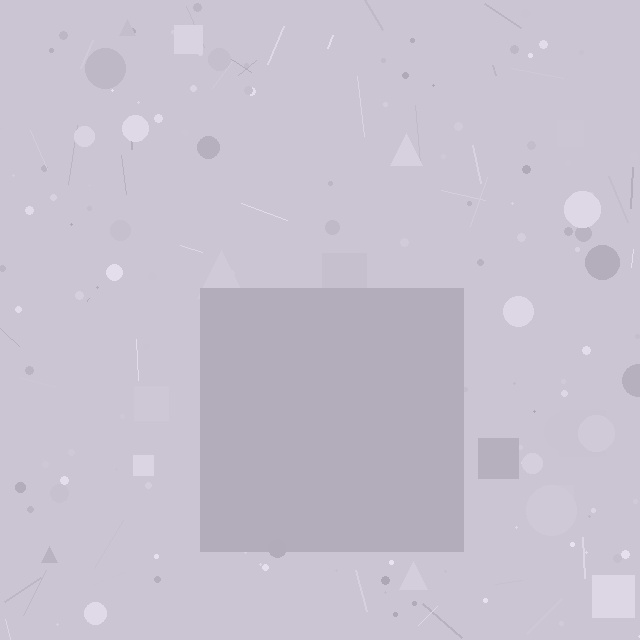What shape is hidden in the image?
A square is hidden in the image.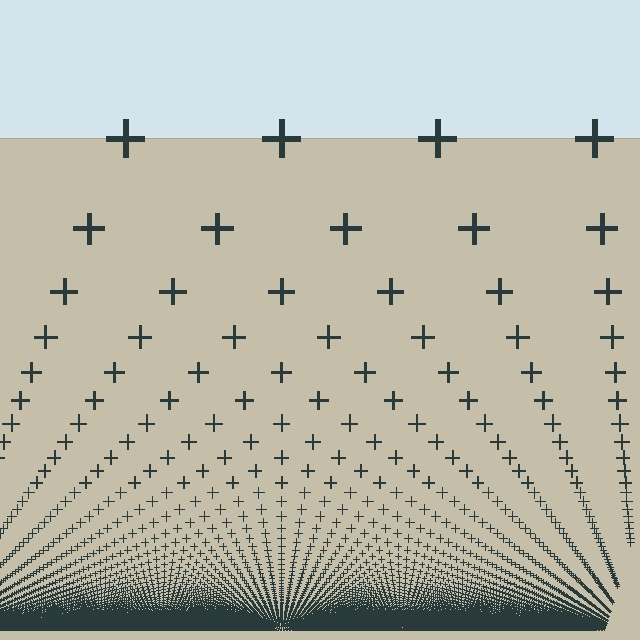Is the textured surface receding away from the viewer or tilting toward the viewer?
The surface appears to tilt toward the viewer. Texture elements get larger and sparser toward the top.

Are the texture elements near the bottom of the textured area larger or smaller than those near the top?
Smaller. The gradient is inverted — elements near the bottom are smaller and denser.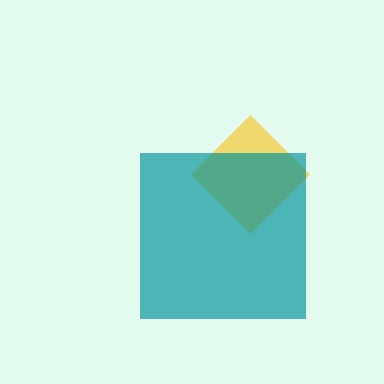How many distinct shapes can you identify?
There are 2 distinct shapes: a yellow diamond, a teal square.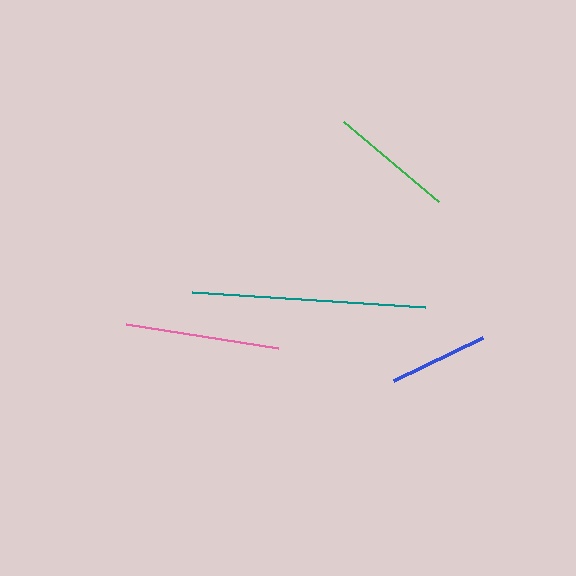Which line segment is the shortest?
The blue line is the shortest at approximately 99 pixels.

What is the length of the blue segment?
The blue segment is approximately 99 pixels long.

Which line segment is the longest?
The teal line is the longest at approximately 234 pixels.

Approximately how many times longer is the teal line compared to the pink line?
The teal line is approximately 1.5 times the length of the pink line.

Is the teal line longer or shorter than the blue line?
The teal line is longer than the blue line.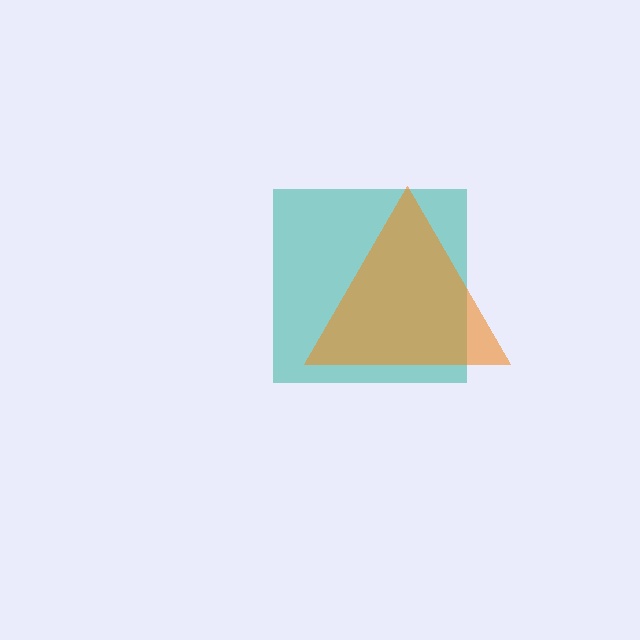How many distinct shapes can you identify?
There are 2 distinct shapes: a teal square, an orange triangle.